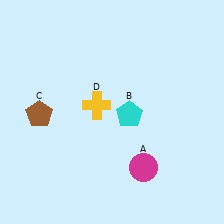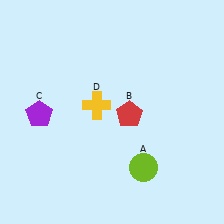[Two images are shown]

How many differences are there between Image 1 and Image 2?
There are 3 differences between the two images.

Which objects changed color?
A changed from magenta to lime. B changed from cyan to red. C changed from brown to purple.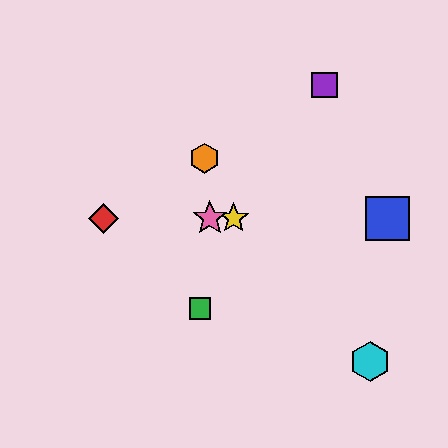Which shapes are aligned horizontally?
The red diamond, the blue square, the yellow star, the pink star are aligned horizontally.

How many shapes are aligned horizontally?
4 shapes (the red diamond, the blue square, the yellow star, the pink star) are aligned horizontally.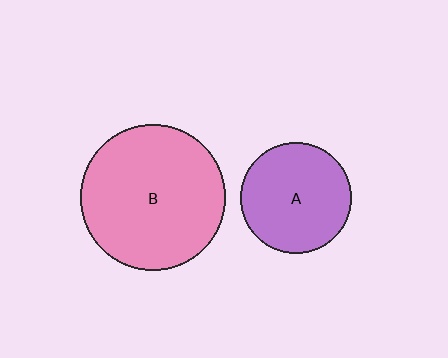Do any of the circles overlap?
No, none of the circles overlap.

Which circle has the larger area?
Circle B (pink).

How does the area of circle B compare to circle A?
Approximately 1.7 times.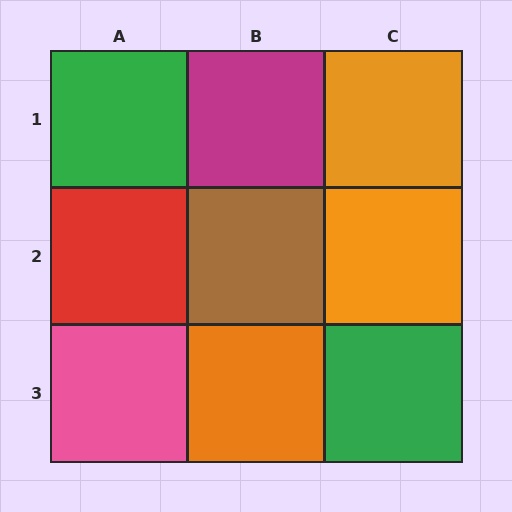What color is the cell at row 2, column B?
Brown.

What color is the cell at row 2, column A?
Red.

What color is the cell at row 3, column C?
Green.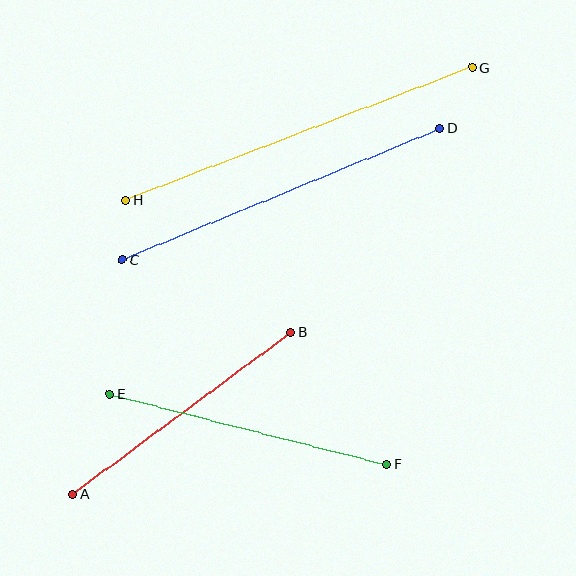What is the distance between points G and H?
The distance is approximately 372 pixels.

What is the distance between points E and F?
The distance is approximately 286 pixels.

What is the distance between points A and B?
The distance is approximately 271 pixels.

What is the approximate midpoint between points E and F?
The midpoint is at approximately (248, 429) pixels.